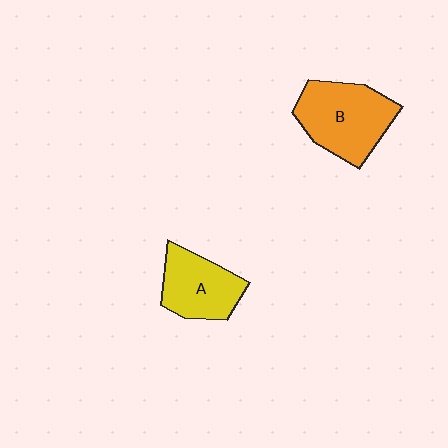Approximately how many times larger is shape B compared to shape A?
Approximately 1.3 times.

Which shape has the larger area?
Shape B (orange).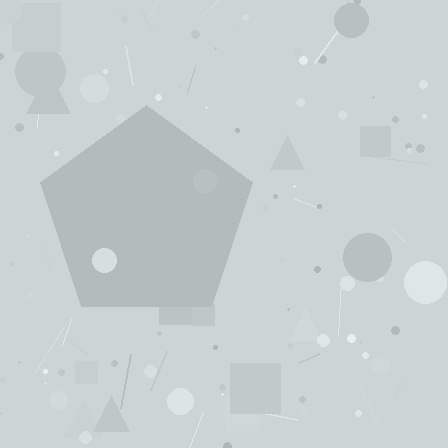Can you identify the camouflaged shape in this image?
The camouflaged shape is a pentagon.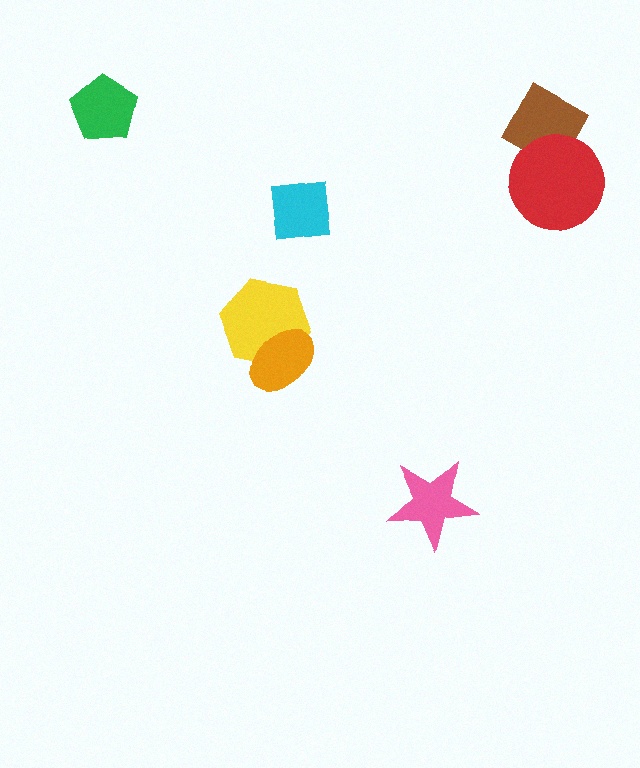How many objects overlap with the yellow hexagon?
1 object overlaps with the yellow hexagon.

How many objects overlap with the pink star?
0 objects overlap with the pink star.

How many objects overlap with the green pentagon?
0 objects overlap with the green pentagon.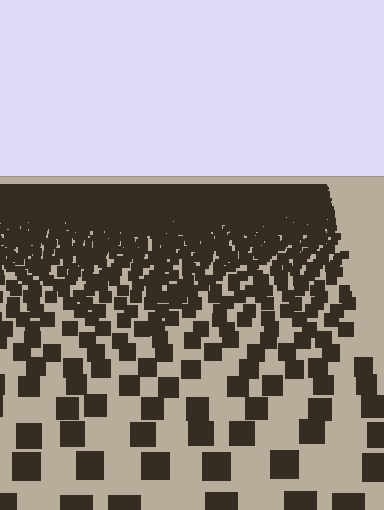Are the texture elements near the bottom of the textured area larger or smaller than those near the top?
Larger. Near the bottom, elements are closer to the viewer and appear at a bigger on-screen size.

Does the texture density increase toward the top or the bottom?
Density increases toward the top.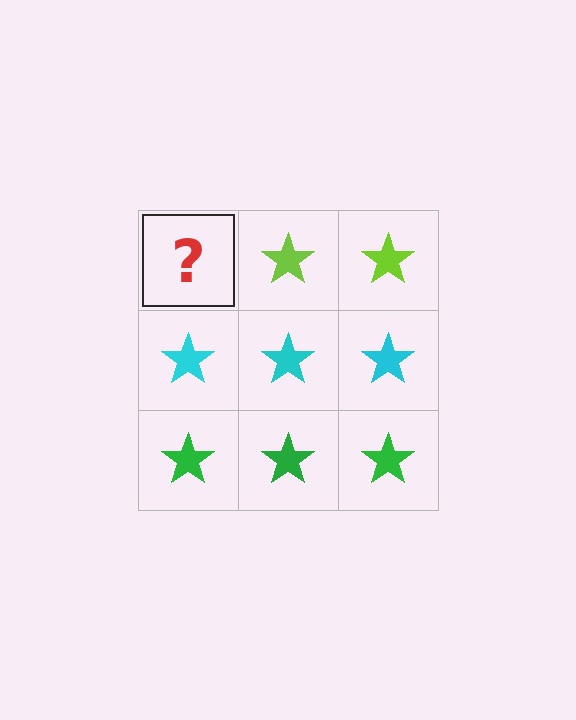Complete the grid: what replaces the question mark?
The question mark should be replaced with a lime star.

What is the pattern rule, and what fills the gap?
The rule is that each row has a consistent color. The gap should be filled with a lime star.